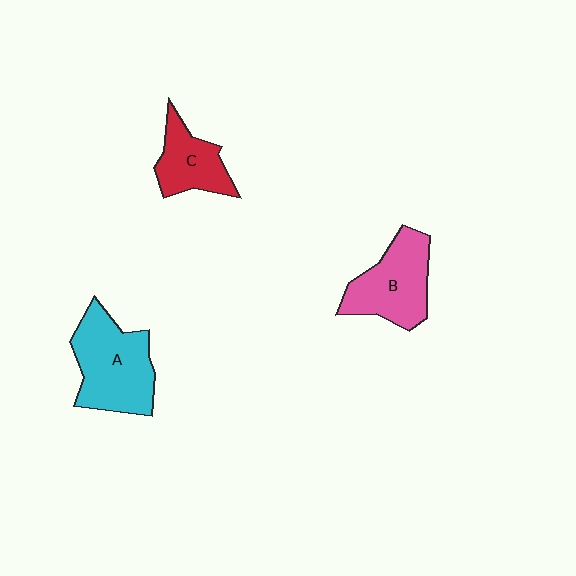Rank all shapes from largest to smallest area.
From largest to smallest: A (cyan), B (pink), C (red).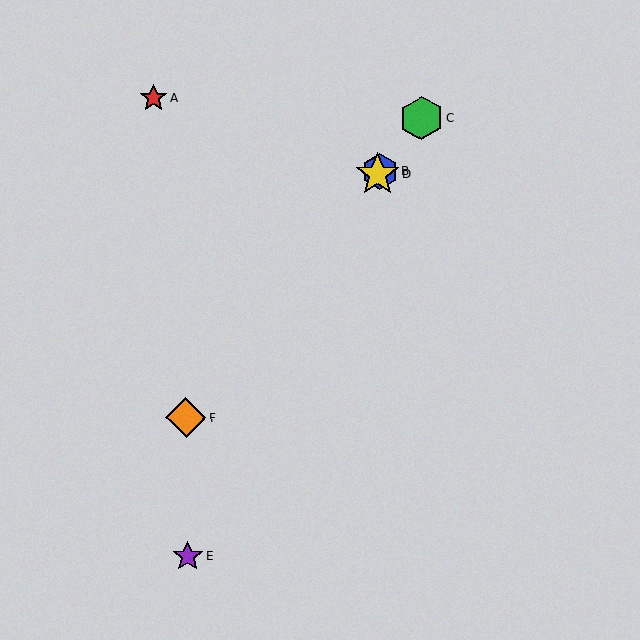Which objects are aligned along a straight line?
Objects B, C, D, F are aligned along a straight line.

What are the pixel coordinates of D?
Object D is at (378, 174).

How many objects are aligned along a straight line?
4 objects (B, C, D, F) are aligned along a straight line.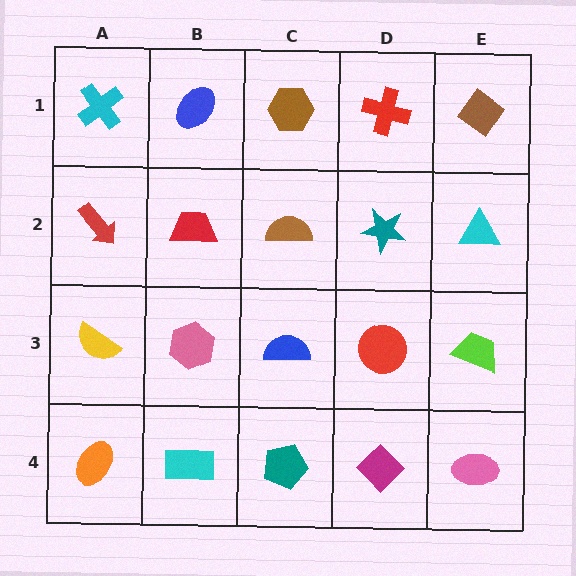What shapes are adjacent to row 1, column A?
A red arrow (row 2, column A), a blue ellipse (row 1, column B).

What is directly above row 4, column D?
A red circle.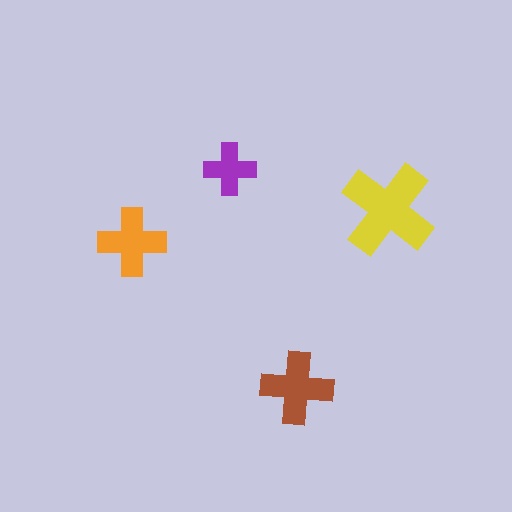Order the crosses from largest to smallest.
the yellow one, the brown one, the orange one, the purple one.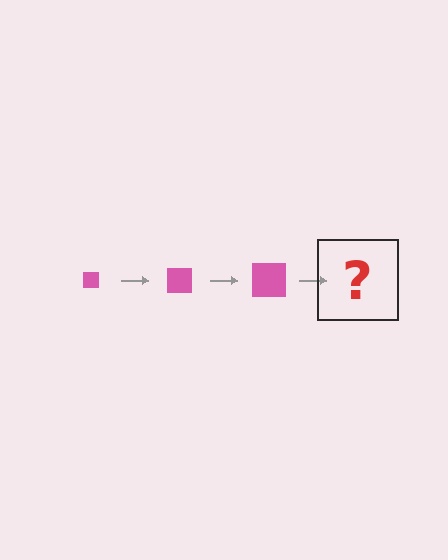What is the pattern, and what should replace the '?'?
The pattern is that the square gets progressively larger each step. The '?' should be a pink square, larger than the previous one.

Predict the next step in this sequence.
The next step is a pink square, larger than the previous one.